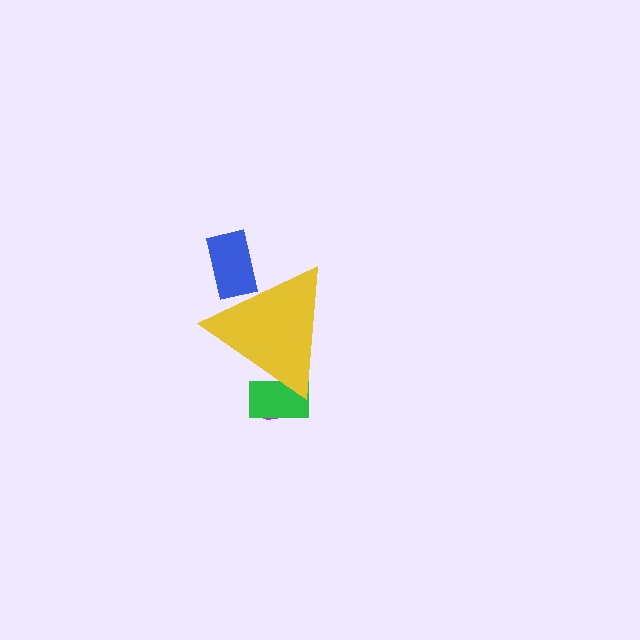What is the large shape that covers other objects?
A yellow triangle.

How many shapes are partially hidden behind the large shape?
3 shapes are partially hidden.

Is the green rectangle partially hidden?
Yes, the green rectangle is partially hidden behind the yellow triangle.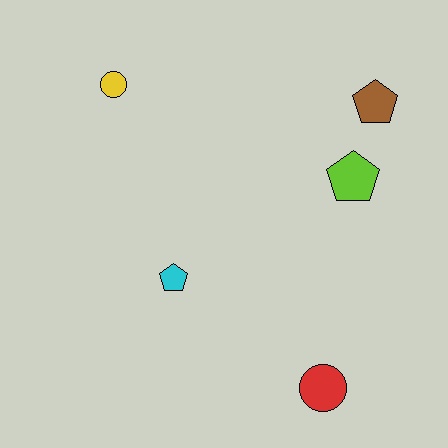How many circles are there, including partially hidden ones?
There are 2 circles.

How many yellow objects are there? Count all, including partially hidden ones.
There is 1 yellow object.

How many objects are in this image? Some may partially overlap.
There are 5 objects.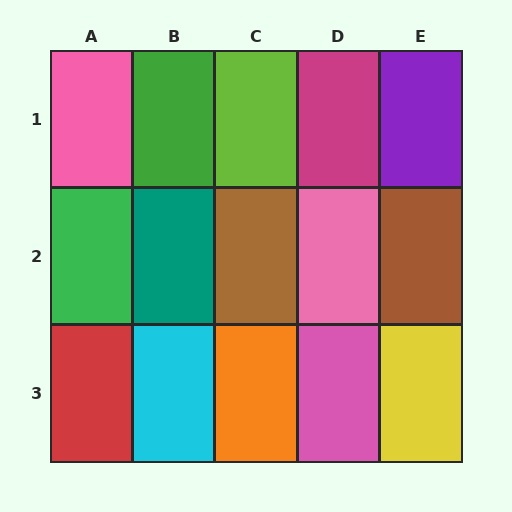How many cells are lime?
1 cell is lime.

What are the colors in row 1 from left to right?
Pink, green, lime, magenta, purple.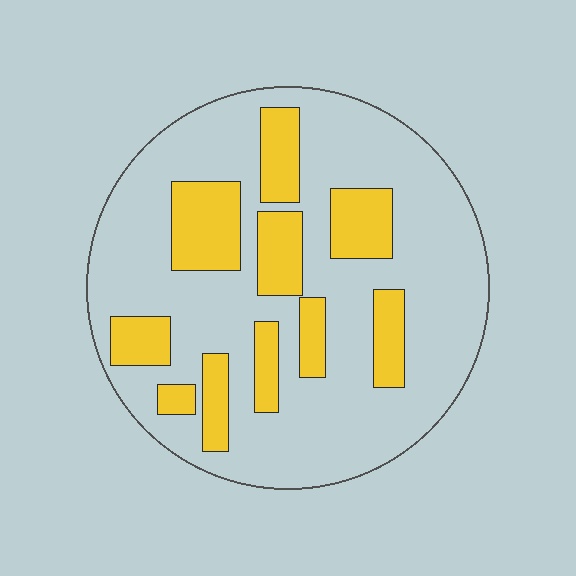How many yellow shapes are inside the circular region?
10.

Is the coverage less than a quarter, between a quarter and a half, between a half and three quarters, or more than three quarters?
Between a quarter and a half.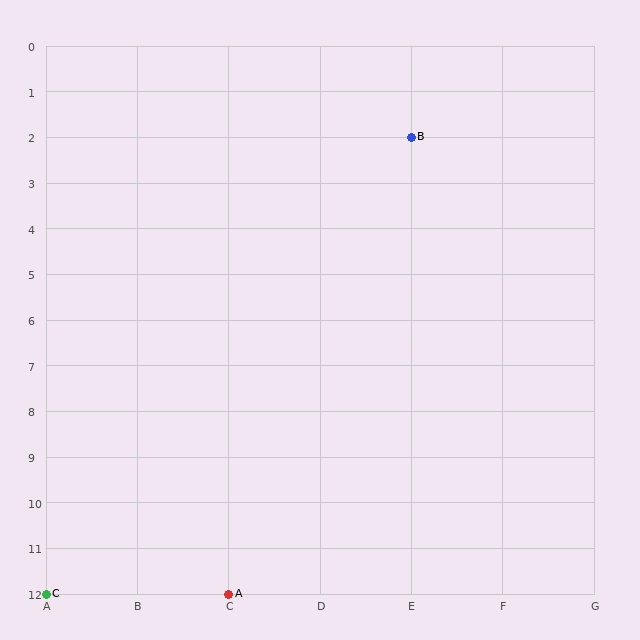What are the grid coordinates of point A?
Point A is at grid coordinates (C, 12).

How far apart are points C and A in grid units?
Points C and A are 2 columns apart.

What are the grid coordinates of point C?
Point C is at grid coordinates (A, 12).